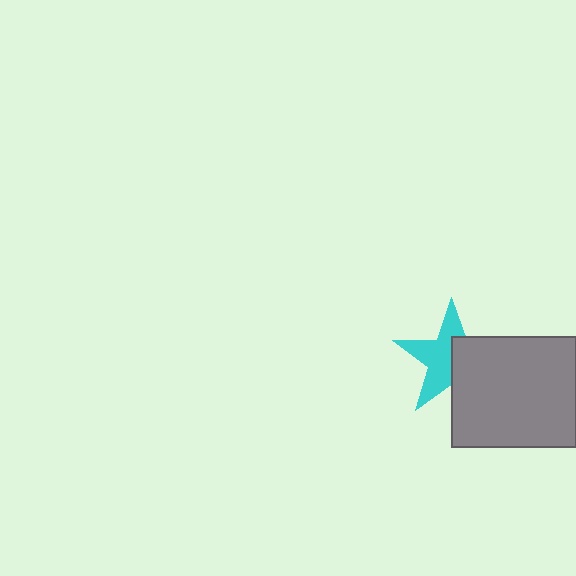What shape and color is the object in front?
The object in front is a gray rectangle.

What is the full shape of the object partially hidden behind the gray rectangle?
The partially hidden object is a cyan star.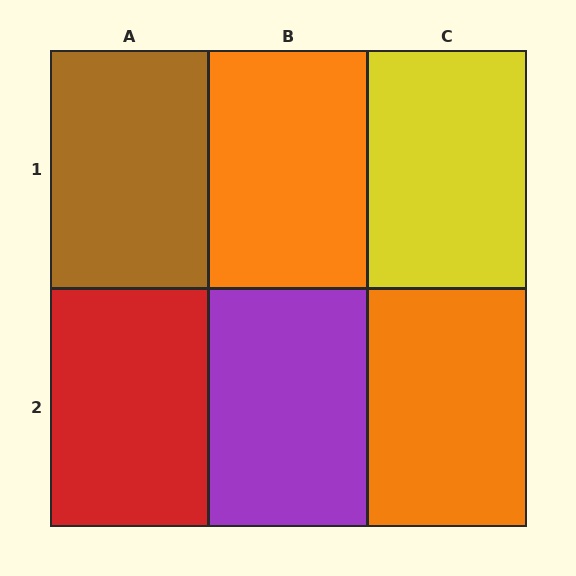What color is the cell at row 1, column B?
Orange.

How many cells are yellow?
1 cell is yellow.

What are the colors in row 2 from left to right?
Red, purple, orange.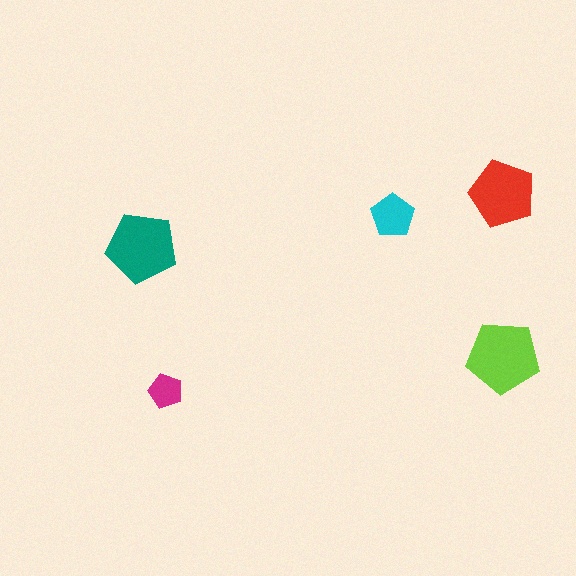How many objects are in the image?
There are 5 objects in the image.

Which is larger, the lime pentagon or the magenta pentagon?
The lime one.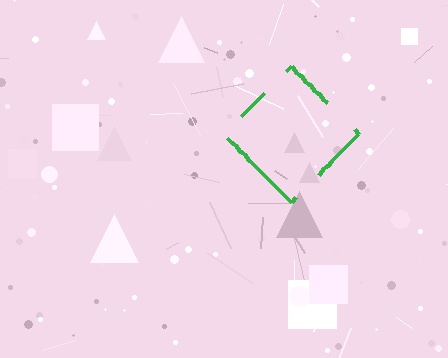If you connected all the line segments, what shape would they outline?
They would outline a diamond.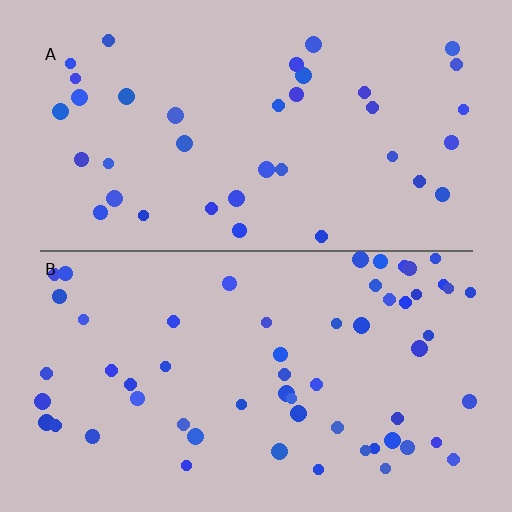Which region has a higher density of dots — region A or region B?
B (the bottom).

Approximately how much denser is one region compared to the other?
Approximately 1.5× — region B over region A.